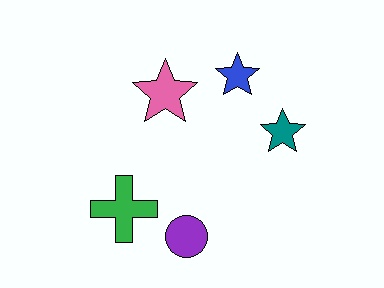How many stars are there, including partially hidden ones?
There are 3 stars.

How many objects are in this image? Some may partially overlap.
There are 5 objects.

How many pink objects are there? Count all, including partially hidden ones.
There is 1 pink object.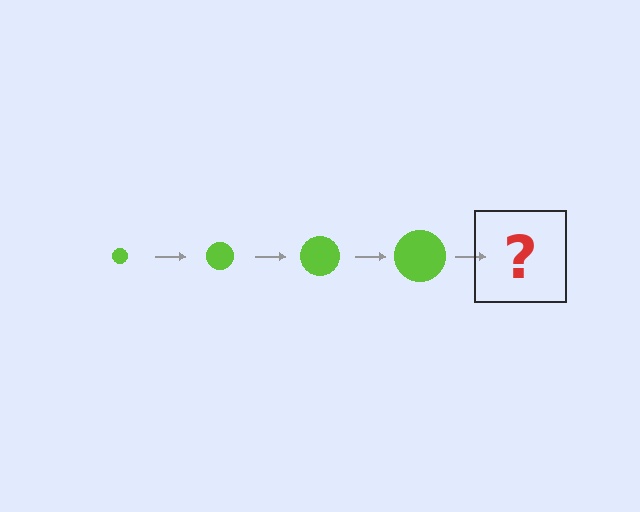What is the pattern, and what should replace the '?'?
The pattern is that the circle gets progressively larger each step. The '?' should be a lime circle, larger than the previous one.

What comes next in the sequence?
The next element should be a lime circle, larger than the previous one.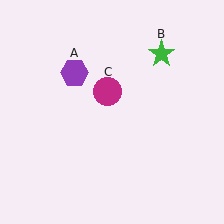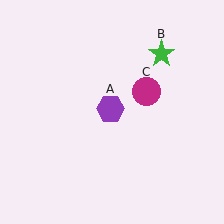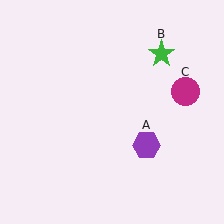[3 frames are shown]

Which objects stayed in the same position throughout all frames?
Green star (object B) remained stationary.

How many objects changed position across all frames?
2 objects changed position: purple hexagon (object A), magenta circle (object C).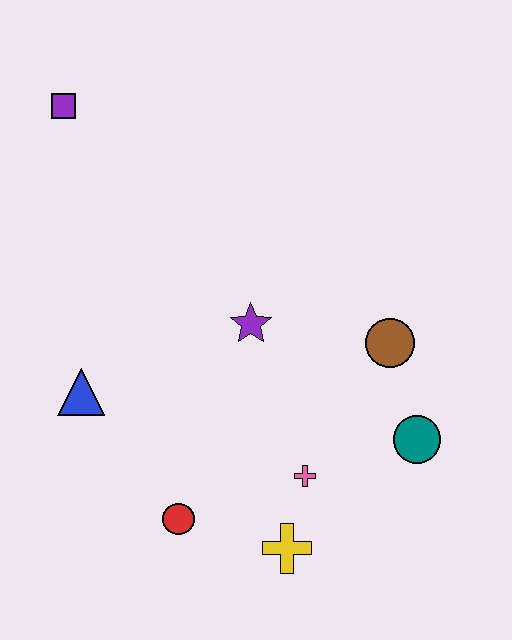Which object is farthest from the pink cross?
The purple square is farthest from the pink cross.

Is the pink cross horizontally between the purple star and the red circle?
No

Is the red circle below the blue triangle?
Yes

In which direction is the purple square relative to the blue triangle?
The purple square is above the blue triangle.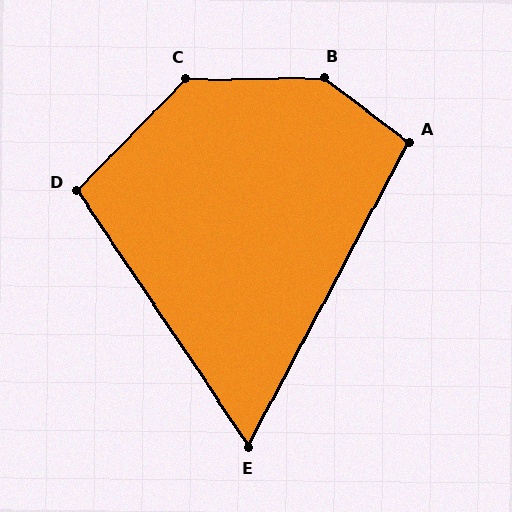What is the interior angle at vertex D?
Approximately 102 degrees (obtuse).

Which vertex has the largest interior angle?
B, at approximately 142 degrees.